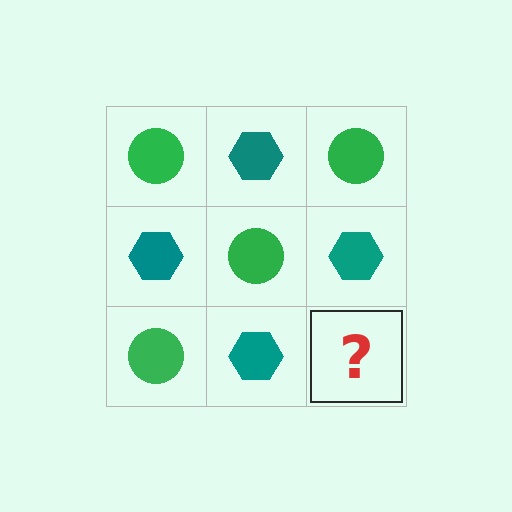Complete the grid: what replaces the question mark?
The question mark should be replaced with a green circle.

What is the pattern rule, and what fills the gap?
The rule is that it alternates green circle and teal hexagon in a checkerboard pattern. The gap should be filled with a green circle.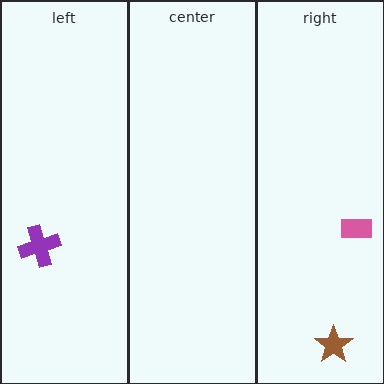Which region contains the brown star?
The right region.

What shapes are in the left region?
The purple cross.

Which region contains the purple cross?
The left region.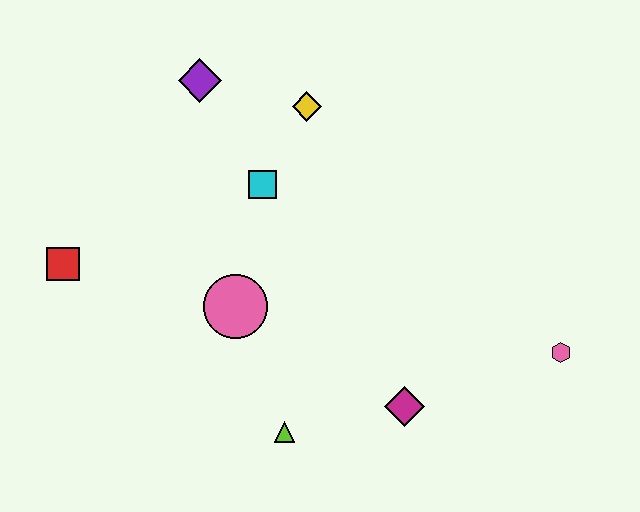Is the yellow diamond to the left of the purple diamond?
No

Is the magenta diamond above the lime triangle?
Yes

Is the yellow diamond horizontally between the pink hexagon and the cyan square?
Yes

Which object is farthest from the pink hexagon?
The red square is farthest from the pink hexagon.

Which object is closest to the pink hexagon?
The magenta diamond is closest to the pink hexagon.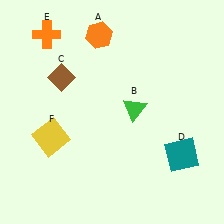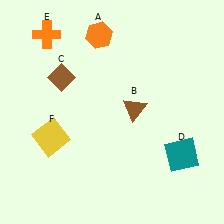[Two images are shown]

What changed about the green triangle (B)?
In Image 1, B is green. In Image 2, it changed to brown.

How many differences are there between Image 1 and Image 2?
There is 1 difference between the two images.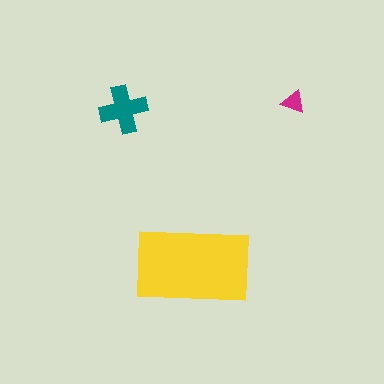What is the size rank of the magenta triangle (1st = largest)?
3rd.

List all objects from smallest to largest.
The magenta triangle, the teal cross, the yellow rectangle.